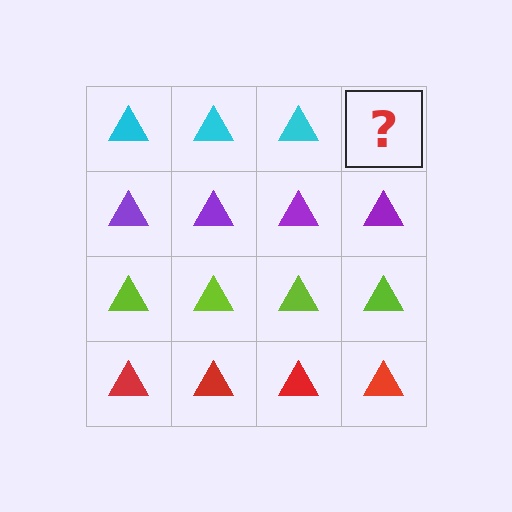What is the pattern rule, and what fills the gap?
The rule is that each row has a consistent color. The gap should be filled with a cyan triangle.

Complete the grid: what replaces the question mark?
The question mark should be replaced with a cyan triangle.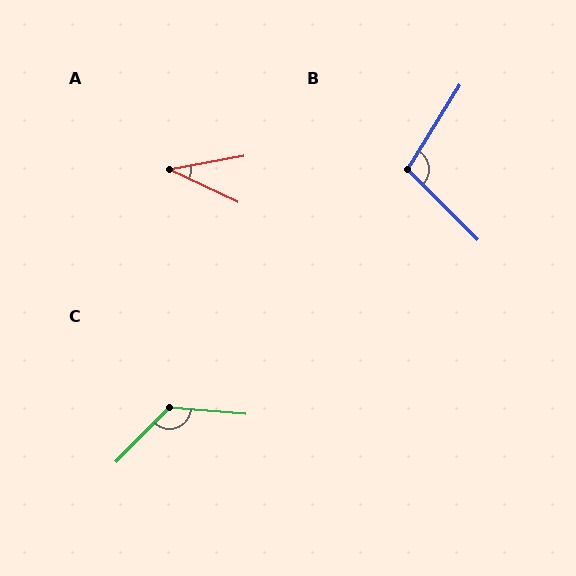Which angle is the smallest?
A, at approximately 36 degrees.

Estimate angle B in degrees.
Approximately 103 degrees.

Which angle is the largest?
C, at approximately 130 degrees.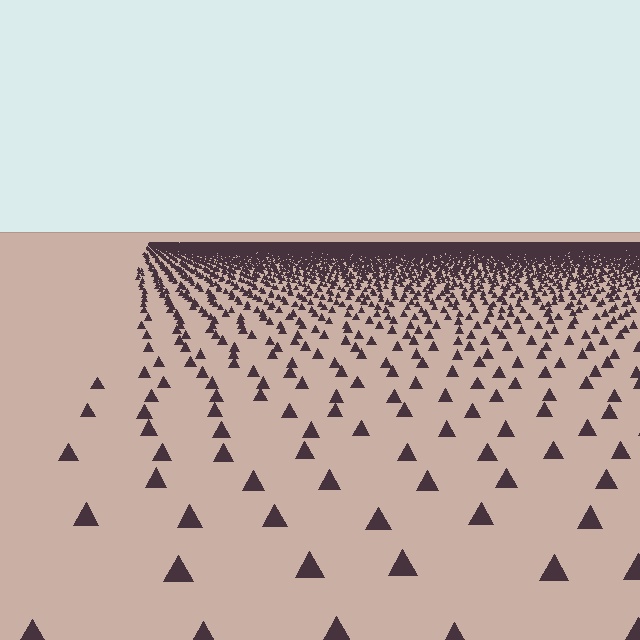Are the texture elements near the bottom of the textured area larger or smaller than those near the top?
Larger. Near the bottom, elements are closer to the viewer and appear at a bigger on-screen size.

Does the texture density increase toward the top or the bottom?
Density increases toward the top.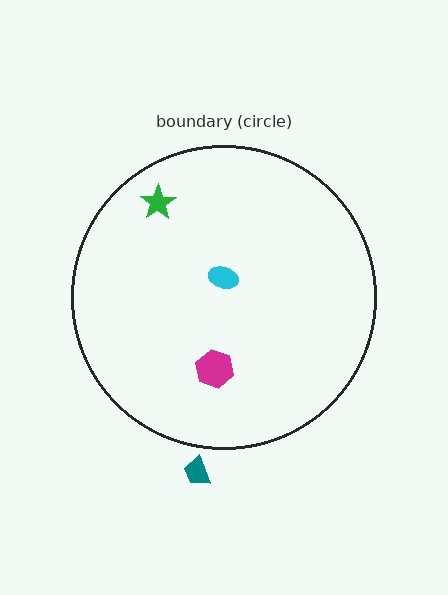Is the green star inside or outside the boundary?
Inside.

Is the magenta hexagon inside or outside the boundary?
Inside.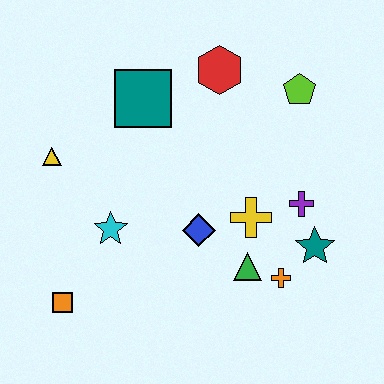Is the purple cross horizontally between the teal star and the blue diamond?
Yes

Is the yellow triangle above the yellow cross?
Yes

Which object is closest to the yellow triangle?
The cyan star is closest to the yellow triangle.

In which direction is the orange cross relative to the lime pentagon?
The orange cross is below the lime pentagon.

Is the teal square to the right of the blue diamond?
No